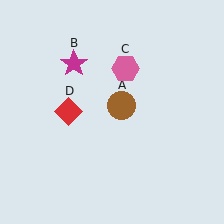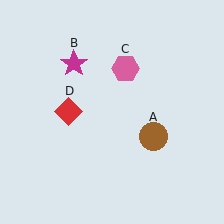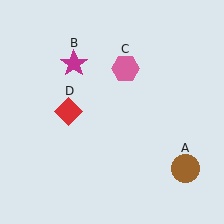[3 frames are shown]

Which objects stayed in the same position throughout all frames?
Magenta star (object B) and pink hexagon (object C) and red diamond (object D) remained stationary.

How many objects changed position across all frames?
1 object changed position: brown circle (object A).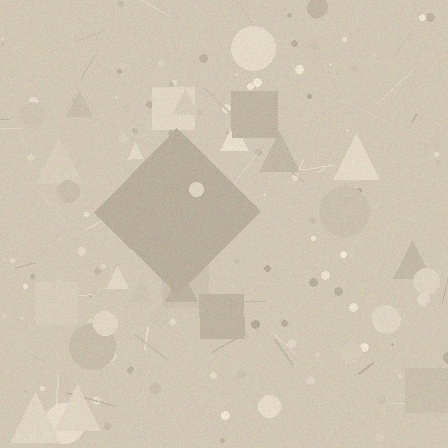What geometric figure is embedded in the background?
A diamond is embedded in the background.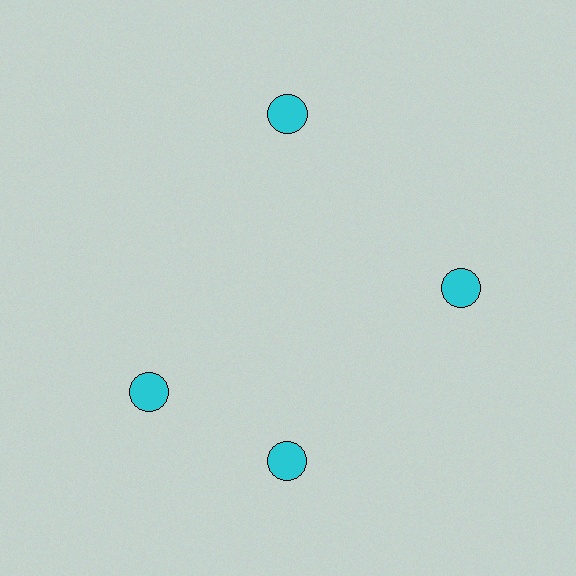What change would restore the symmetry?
The symmetry would be restored by rotating it back into even spacing with its neighbors so that all 4 circles sit at equal angles and equal distance from the center.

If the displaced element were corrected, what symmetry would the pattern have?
It would have 4-fold rotational symmetry — the pattern would map onto itself every 90 degrees.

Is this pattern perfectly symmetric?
No. The 4 cyan circles are arranged in a ring, but one element near the 9 o'clock position is rotated out of alignment along the ring, breaking the 4-fold rotational symmetry.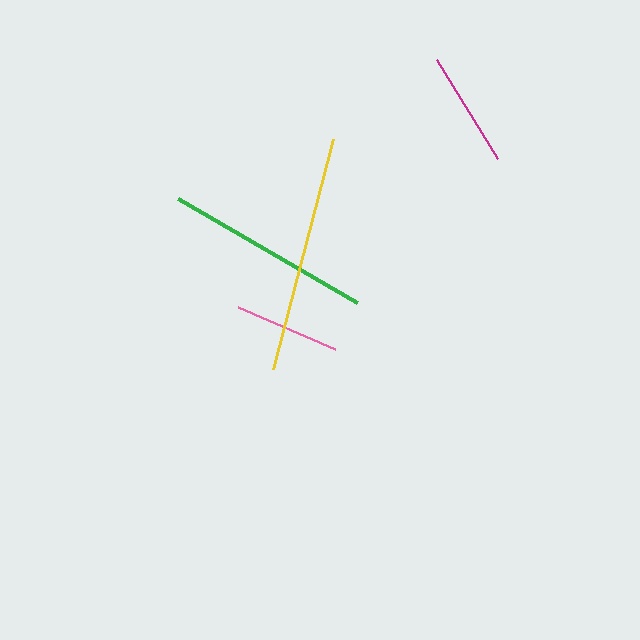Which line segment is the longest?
The yellow line is the longest at approximately 237 pixels.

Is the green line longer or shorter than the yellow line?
The yellow line is longer than the green line.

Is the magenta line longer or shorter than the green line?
The green line is longer than the magenta line.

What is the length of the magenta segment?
The magenta segment is approximately 116 pixels long.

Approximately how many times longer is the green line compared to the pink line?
The green line is approximately 2.0 times the length of the pink line.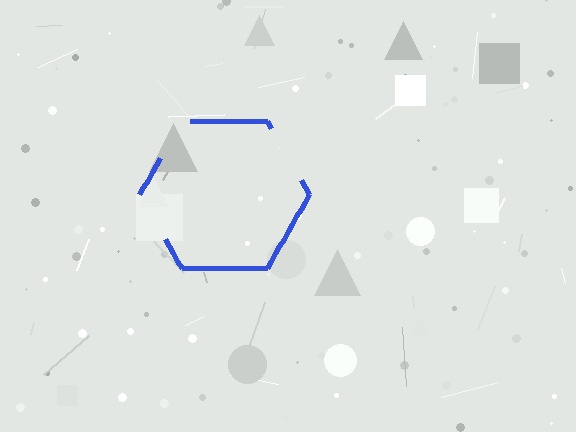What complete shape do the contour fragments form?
The contour fragments form a hexagon.